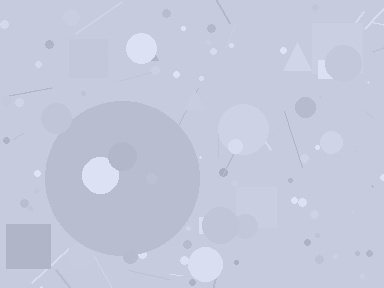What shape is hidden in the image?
A circle is hidden in the image.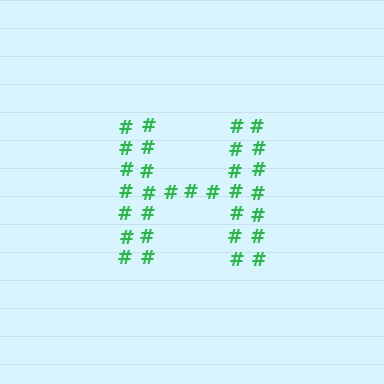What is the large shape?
The large shape is the letter H.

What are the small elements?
The small elements are hash symbols.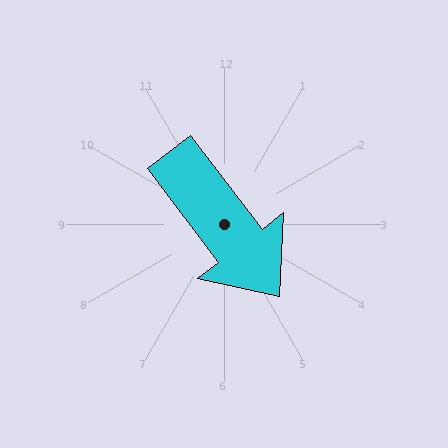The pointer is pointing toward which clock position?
Roughly 5 o'clock.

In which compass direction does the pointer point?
Southeast.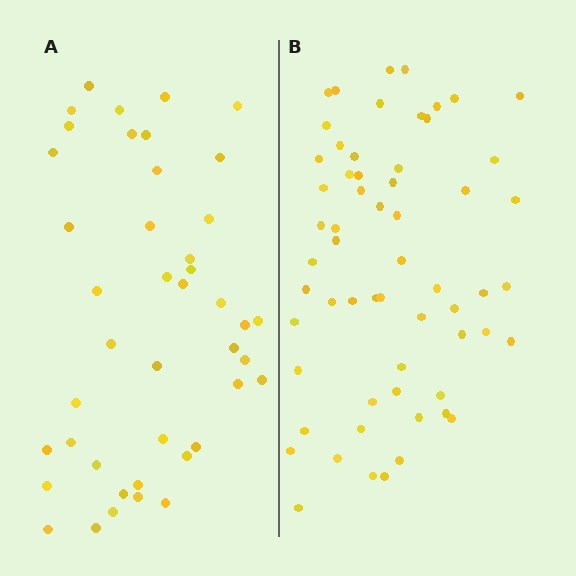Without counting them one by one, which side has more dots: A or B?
Region B (the right region) has more dots.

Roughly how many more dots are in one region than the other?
Region B has approximately 15 more dots than region A.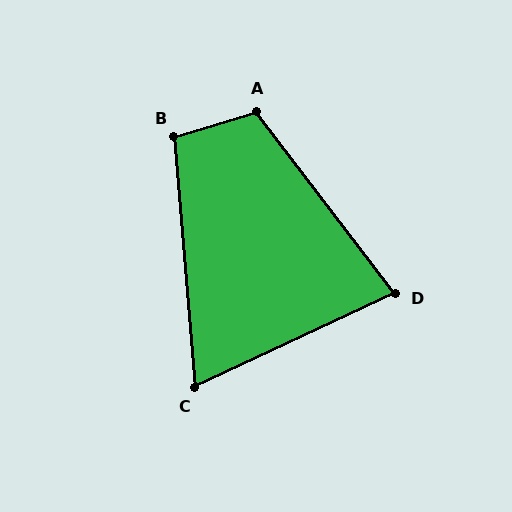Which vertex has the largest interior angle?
A, at approximately 110 degrees.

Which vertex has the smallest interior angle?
C, at approximately 70 degrees.